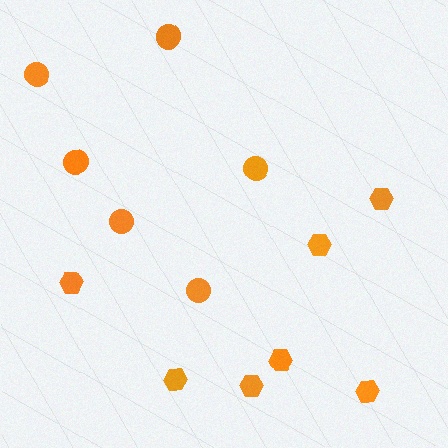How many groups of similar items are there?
There are 2 groups: one group of circles (6) and one group of hexagons (7).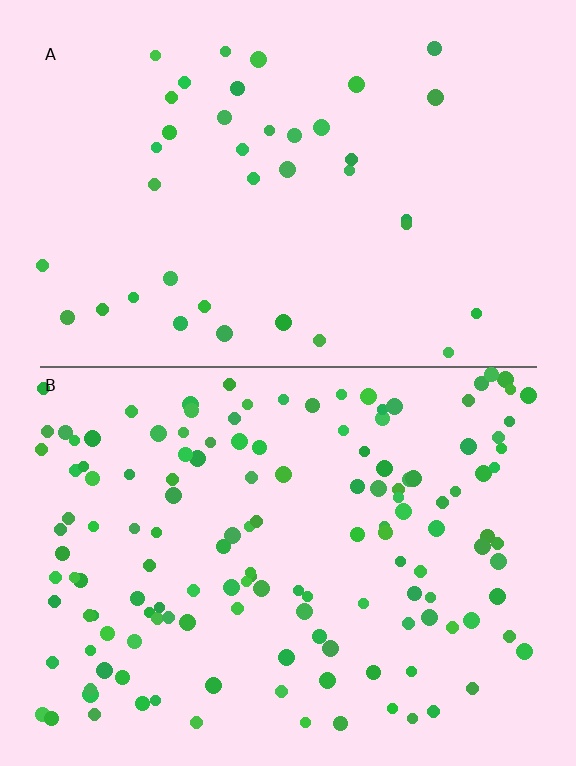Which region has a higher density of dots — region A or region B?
B (the bottom).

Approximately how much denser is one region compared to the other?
Approximately 3.6× — region B over region A.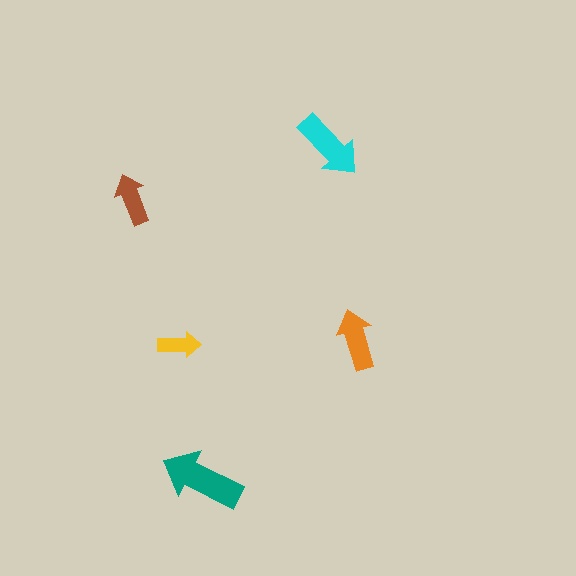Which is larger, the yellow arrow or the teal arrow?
The teal one.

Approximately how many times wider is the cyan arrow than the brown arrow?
About 1.5 times wider.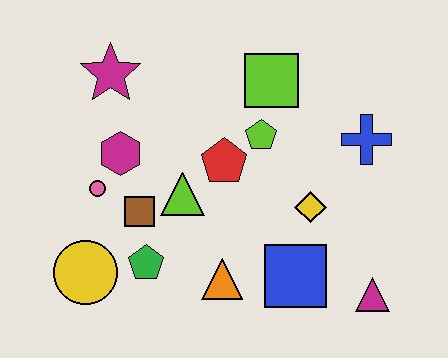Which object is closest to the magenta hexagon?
The pink circle is closest to the magenta hexagon.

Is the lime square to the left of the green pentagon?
No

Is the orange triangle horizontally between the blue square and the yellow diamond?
No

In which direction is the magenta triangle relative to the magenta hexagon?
The magenta triangle is to the right of the magenta hexagon.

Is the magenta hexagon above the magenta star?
No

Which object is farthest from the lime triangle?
The magenta triangle is farthest from the lime triangle.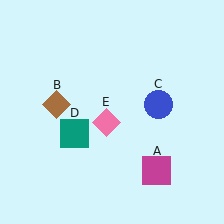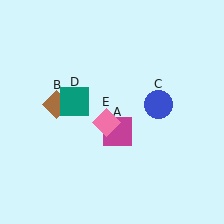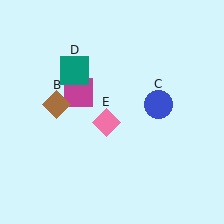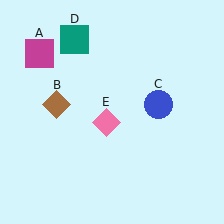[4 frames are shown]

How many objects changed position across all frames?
2 objects changed position: magenta square (object A), teal square (object D).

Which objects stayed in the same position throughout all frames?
Brown diamond (object B) and blue circle (object C) and pink diamond (object E) remained stationary.